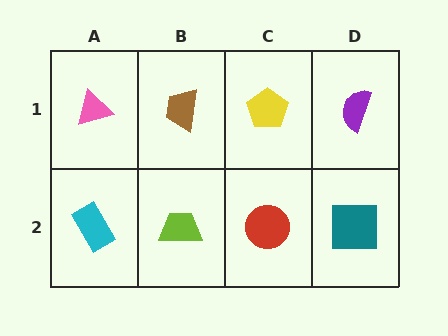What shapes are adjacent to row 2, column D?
A purple semicircle (row 1, column D), a red circle (row 2, column C).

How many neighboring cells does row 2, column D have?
2.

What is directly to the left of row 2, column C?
A lime trapezoid.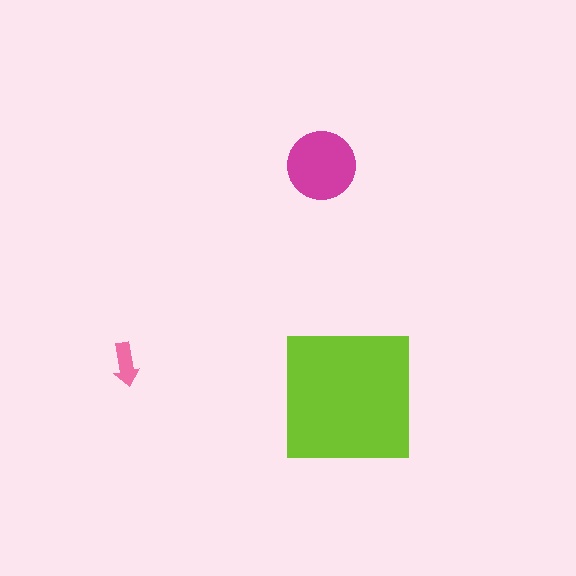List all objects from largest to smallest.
The lime square, the magenta circle, the pink arrow.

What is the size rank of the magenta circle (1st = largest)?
2nd.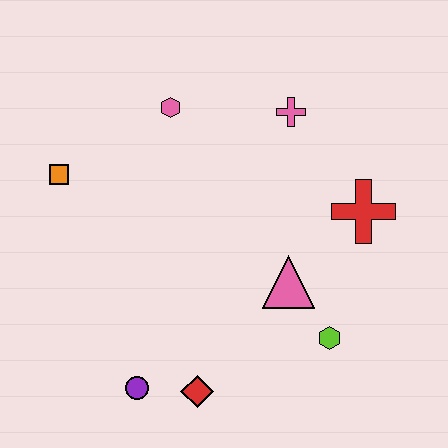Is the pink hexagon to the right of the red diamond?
No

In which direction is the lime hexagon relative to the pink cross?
The lime hexagon is below the pink cross.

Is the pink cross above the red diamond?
Yes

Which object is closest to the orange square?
The pink hexagon is closest to the orange square.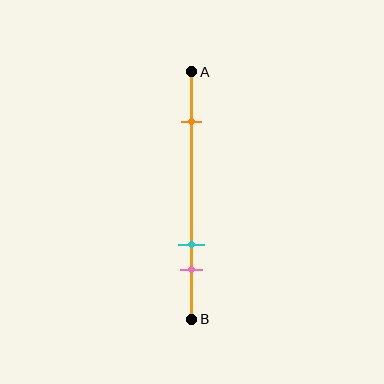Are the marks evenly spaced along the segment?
No, the marks are not evenly spaced.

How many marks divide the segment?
There are 3 marks dividing the segment.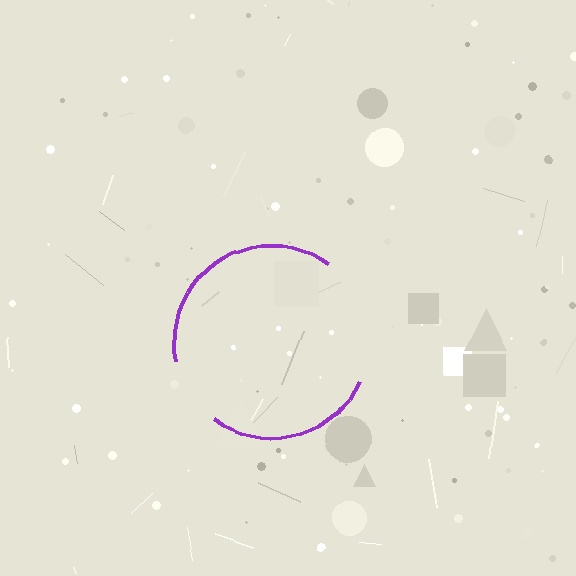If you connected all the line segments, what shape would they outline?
They would outline a circle.